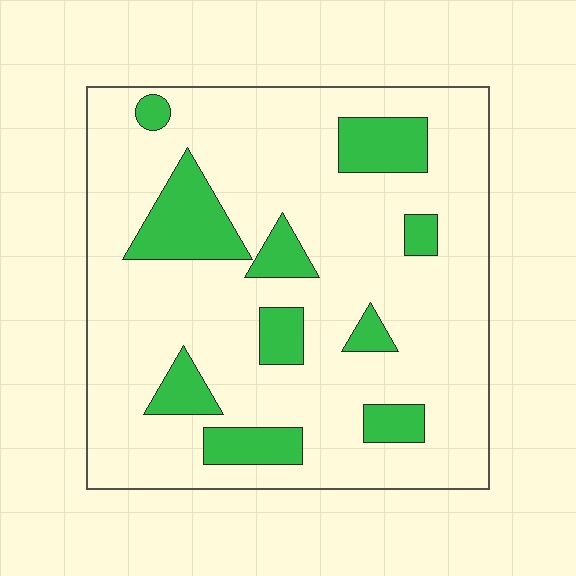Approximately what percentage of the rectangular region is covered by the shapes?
Approximately 20%.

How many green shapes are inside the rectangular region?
10.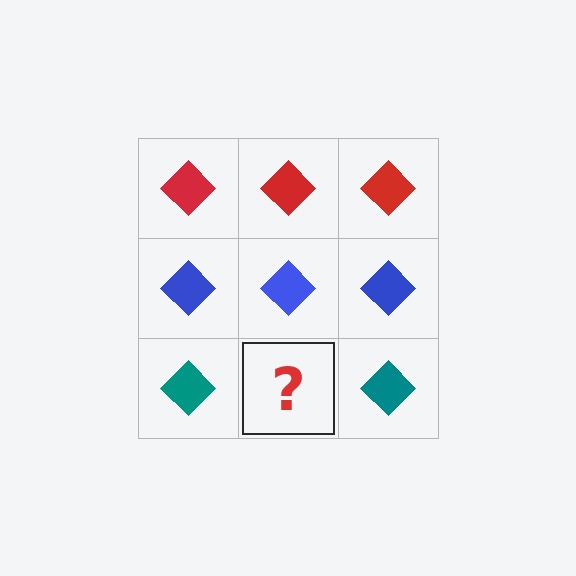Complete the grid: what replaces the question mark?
The question mark should be replaced with a teal diamond.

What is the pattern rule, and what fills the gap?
The rule is that each row has a consistent color. The gap should be filled with a teal diamond.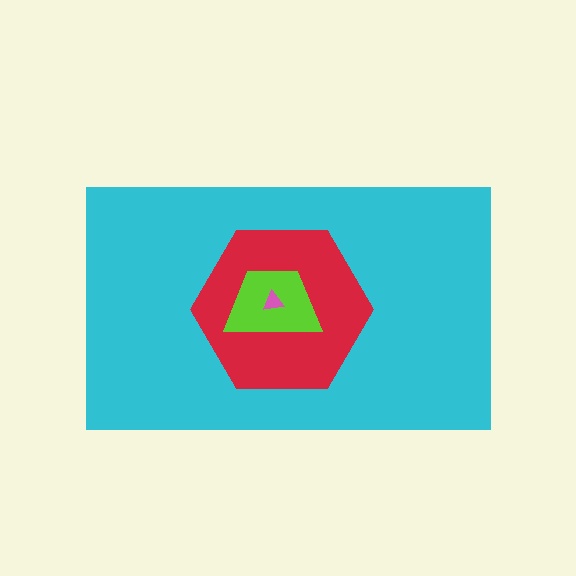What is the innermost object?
The pink triangle.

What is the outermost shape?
The cyan rectangle.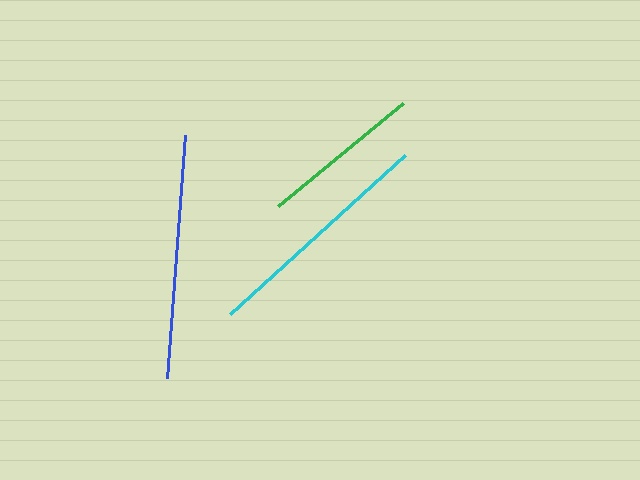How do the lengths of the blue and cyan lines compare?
The blue and cyan lines are approximately the same length.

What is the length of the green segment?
The green segment is approximately 161 pixels long.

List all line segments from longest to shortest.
From longest to shortest: blue, cyan, green.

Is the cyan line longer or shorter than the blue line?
The blue line is longer than the cyan line.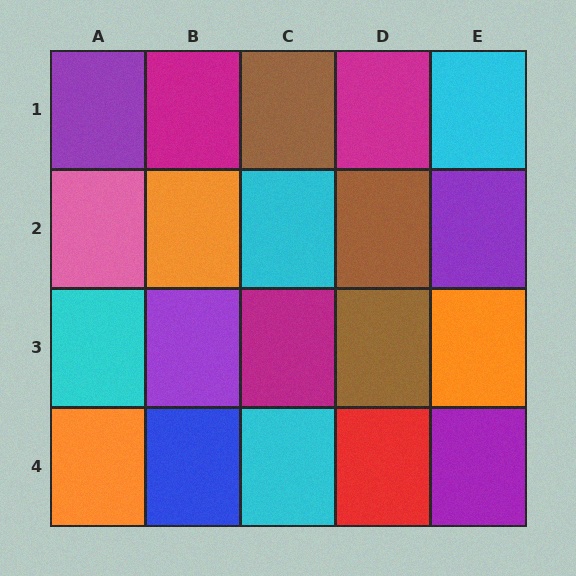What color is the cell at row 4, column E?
Purple.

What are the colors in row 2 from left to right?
Pink, orange, cyan, brown, purple.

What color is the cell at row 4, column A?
Orange.